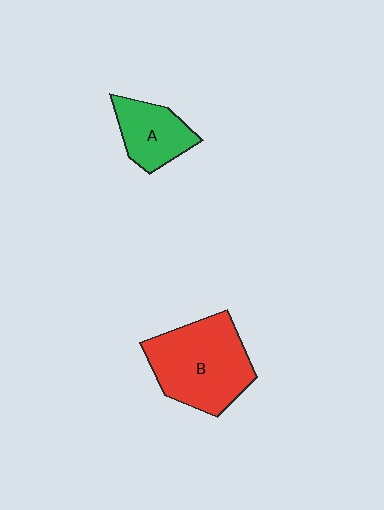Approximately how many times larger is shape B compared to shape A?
Approximately 1.8 times.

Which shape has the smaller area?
Shape A (green).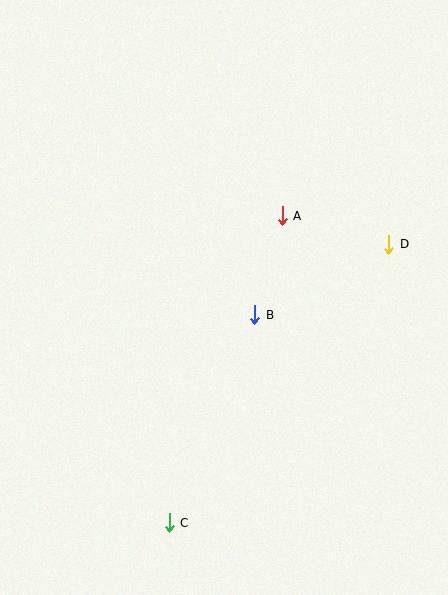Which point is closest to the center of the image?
Point B at (255, 315) is closest to the center.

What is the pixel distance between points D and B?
The distance between D and B is 151 pixels.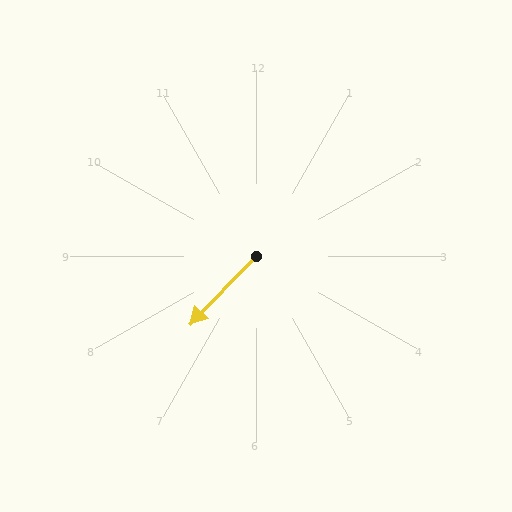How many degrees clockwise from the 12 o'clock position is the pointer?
Approximately 224 degrees.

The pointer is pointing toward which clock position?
Roughly 7 o'clock.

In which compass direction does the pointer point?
Southwest.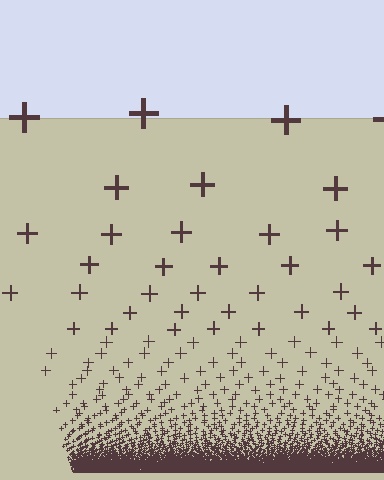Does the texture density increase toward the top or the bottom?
Density increases toward the bottom.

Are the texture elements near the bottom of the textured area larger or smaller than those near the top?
Smaller. The gradient is inverted — elements near the bottom are smaller and denser.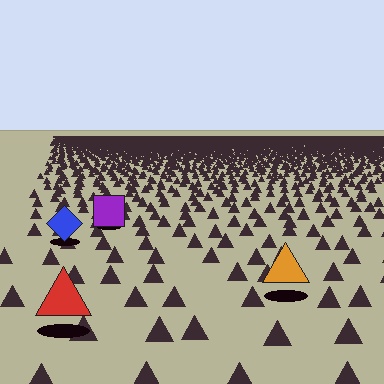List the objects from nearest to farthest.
From nearest to farthest: the red triangle, the orange triangle, the blue diamond, the purple square.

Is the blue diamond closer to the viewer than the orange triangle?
No. The orange triangle is closer — you can tell from the texture gradient: the ground texture is coarser near it.